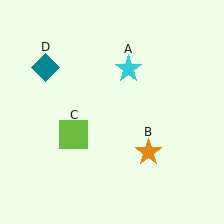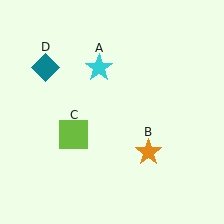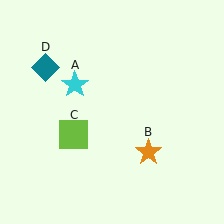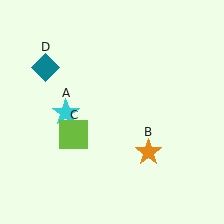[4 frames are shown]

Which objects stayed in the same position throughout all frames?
Orange star (object B) and lime square (object C) and teal diamond (object D) remained stationary.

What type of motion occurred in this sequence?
The cyan star (object A) rotated counterclockwise around the center of the scene.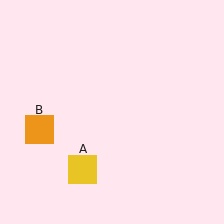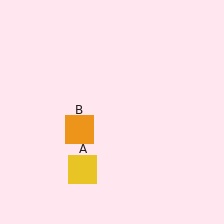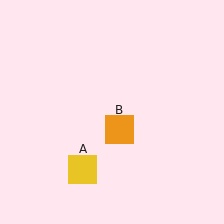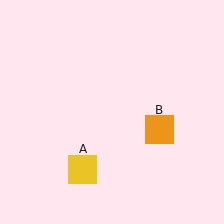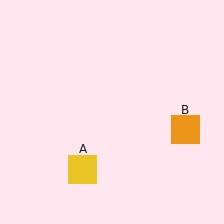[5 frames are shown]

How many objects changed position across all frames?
1 object changed position: orange square (object B).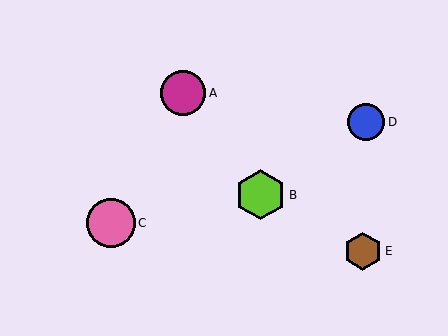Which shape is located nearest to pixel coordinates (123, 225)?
The pink circle (labeled C) at (111, 223) is nearest to that location.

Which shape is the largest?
The lime hexagon (labeled B) is the largest.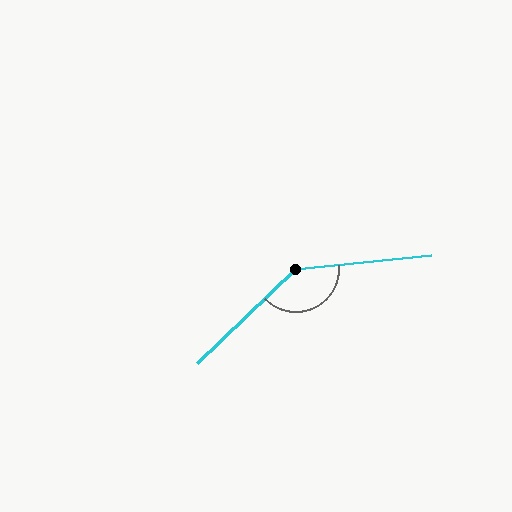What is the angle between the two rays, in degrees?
Approximately 142 degrees.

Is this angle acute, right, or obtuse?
It is obtuse.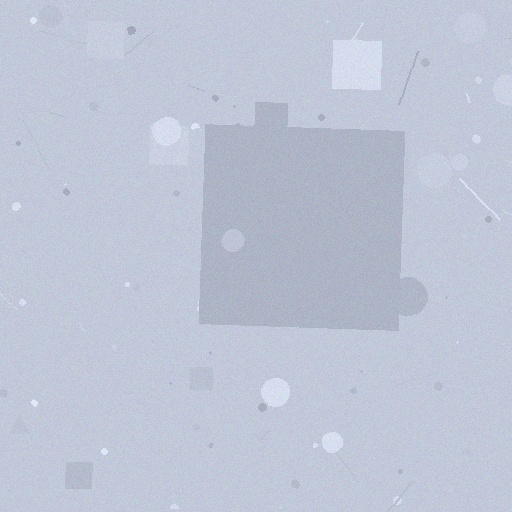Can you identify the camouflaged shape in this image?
The camouflaged shape is a square.